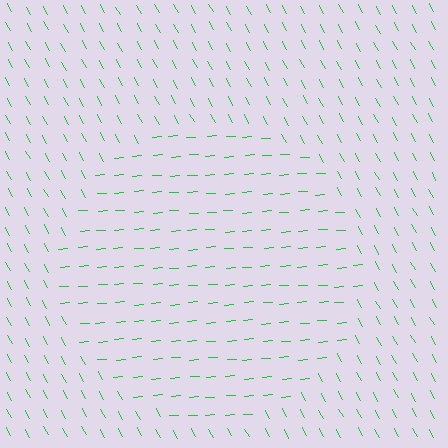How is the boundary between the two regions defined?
The boundary is defined purely by a change in line orientation (approximately 66 degrees difference). All lines are the same color and thickness.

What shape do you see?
I see a circle.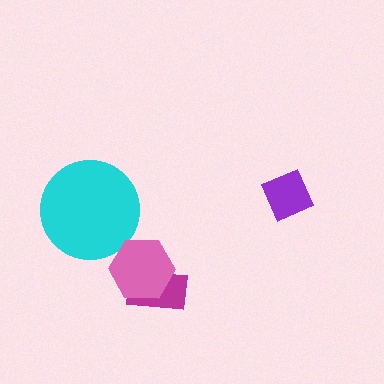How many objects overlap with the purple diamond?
0 objects overlap with the purple diamond.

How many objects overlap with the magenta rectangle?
1 object overlaps with the magenta rectangle.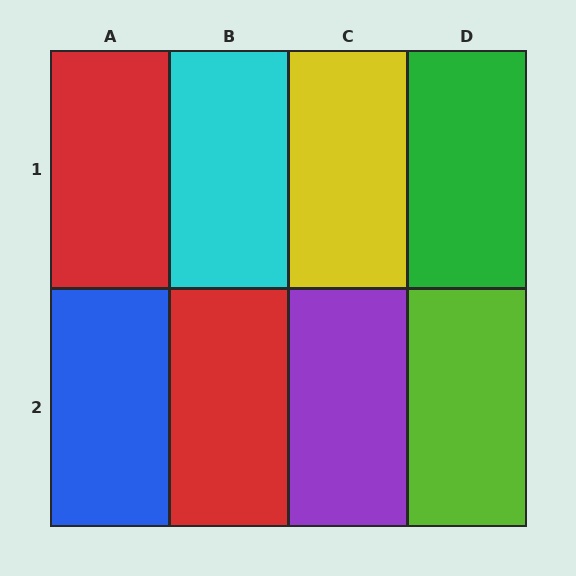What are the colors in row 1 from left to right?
Red, cyan, yellow, green.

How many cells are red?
2 cells are red.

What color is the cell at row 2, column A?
Blue.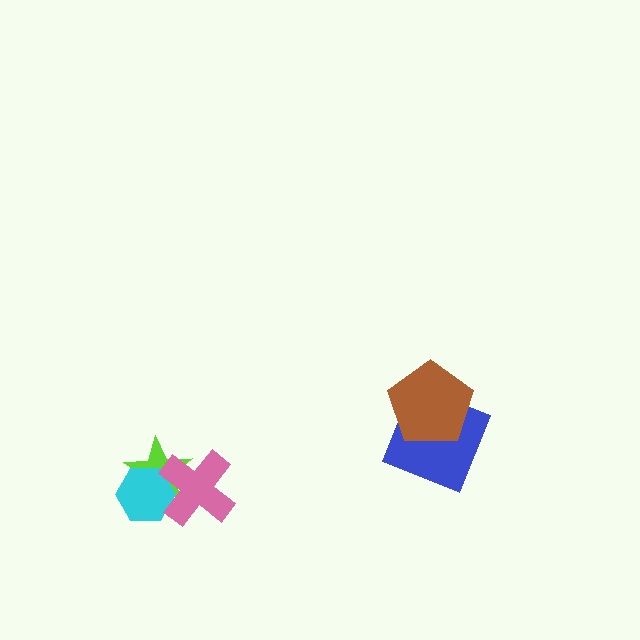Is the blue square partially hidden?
Yes, it is partially covered by another shape.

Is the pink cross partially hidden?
No, no other shape covers it.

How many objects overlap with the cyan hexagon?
2 objects overlap with the cyan hexagon.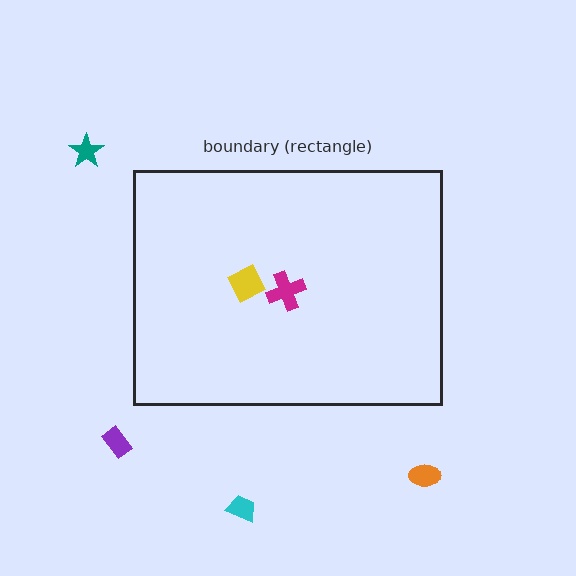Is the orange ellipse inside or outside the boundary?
Outside.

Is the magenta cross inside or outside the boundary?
Inside.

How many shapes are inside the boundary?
2 inside, 4 outside.